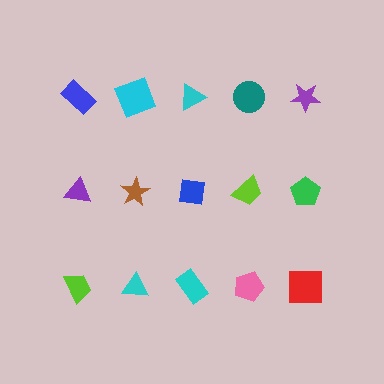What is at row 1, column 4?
A teal circle.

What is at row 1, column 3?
A cyan triangle.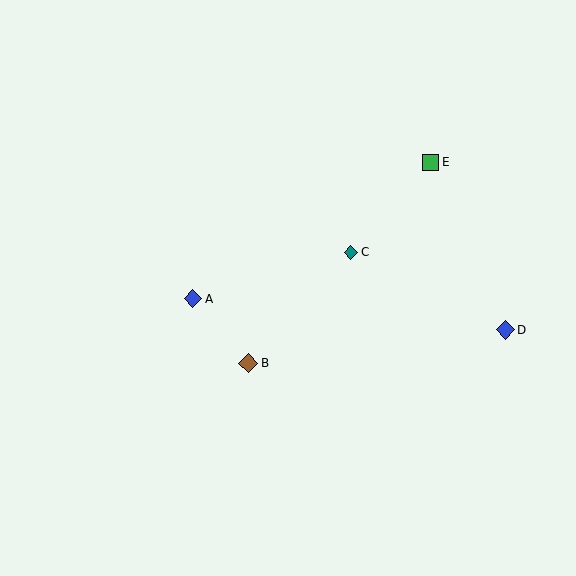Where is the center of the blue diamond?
The center of the blue diamond is at (505, 330).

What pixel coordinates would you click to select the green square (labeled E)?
Click at (430, 162) to select the green square E.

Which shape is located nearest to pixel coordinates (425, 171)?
The green square (labeled E) at (430, 162) is nearest to that location.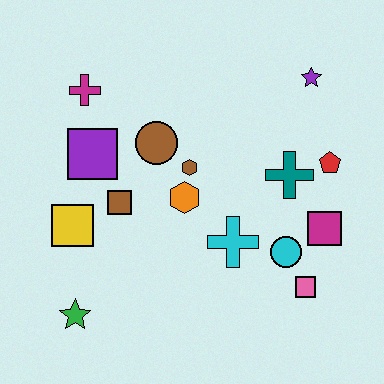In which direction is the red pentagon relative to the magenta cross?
The red pentagon is to the right of the magenta cross.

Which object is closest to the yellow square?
The brown square is closest to the yellow square.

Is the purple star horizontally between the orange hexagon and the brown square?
No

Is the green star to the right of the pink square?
No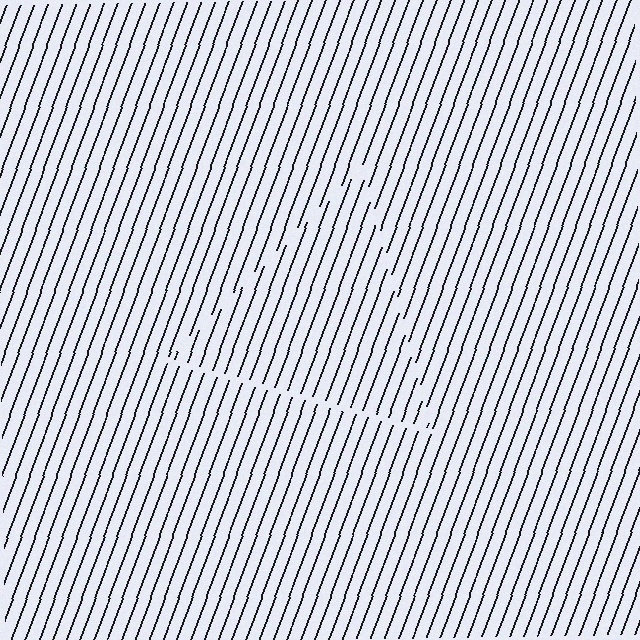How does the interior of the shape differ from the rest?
The interior of the shape contains the same grating, shifted by half a period — the contour is defined by the phase discontinuity where line-ends from the inner and outer gratings abut.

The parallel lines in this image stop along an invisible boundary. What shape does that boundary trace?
An illusory triangle. The interior of the shape contains the same grating, shifted by half a period — the contour is defined by the phase discontinuity where line-ends from the inner and outer gratings abut.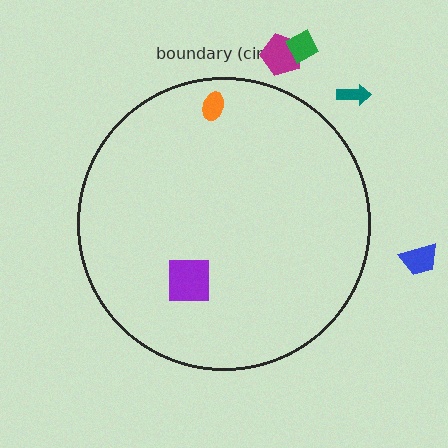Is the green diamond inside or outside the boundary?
Outside.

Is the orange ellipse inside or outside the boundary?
Inside.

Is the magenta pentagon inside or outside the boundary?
Outside.